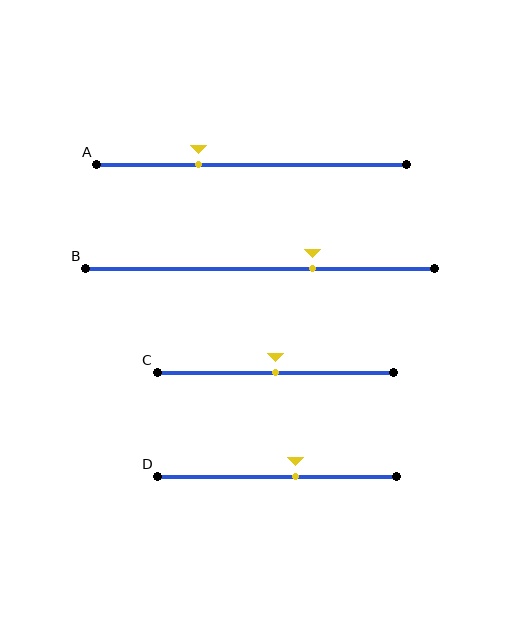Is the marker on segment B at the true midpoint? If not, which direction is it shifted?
No, the marker on segment B is shifted to the right by about 15% of the segment length.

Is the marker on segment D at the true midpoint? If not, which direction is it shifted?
No, the marker on segment D is shifted to the right by about 8% of the segment length.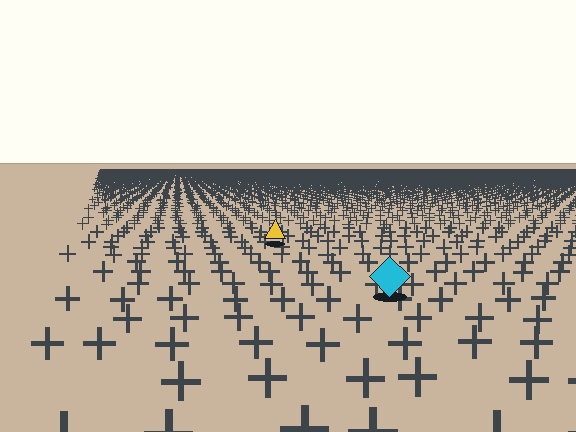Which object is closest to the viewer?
The cyan diamond is closest. The texture marks near it are larger and more spread out.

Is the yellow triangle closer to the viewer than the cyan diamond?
No. The cyan diamond is closer — you can tell from the texture gradient: the ground texture is coarser near it.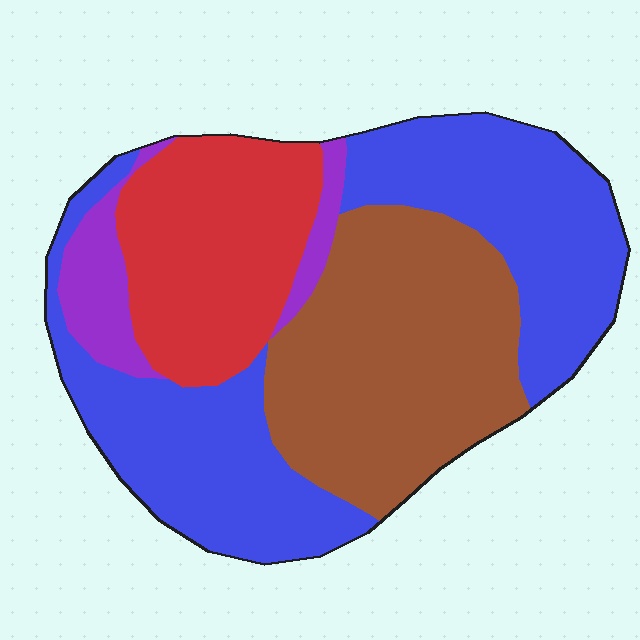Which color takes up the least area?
Purple, at roughly 10%.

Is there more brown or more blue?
Blue.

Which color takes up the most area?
Blue, at roughly 40%.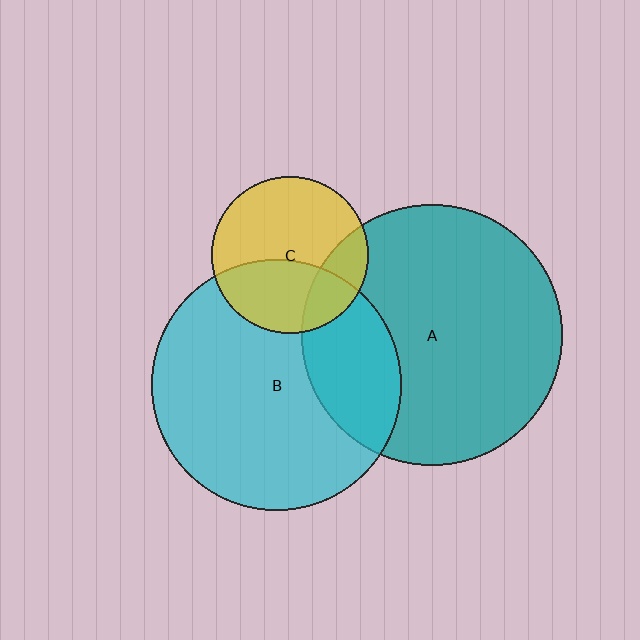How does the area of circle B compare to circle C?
Approximately 2.5 times.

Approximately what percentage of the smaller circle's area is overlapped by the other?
Approximately 25%.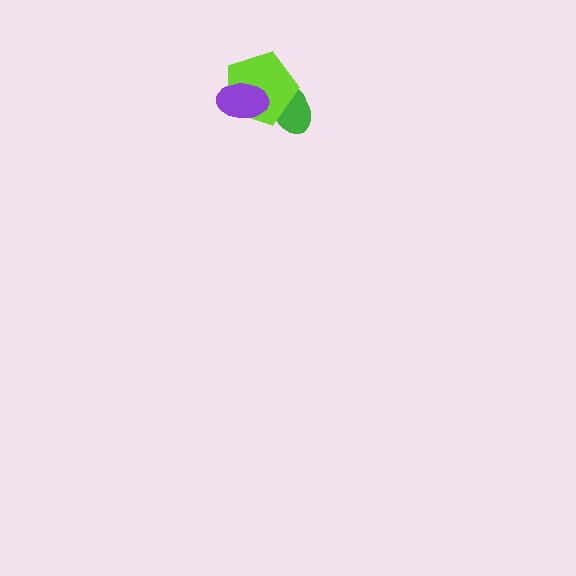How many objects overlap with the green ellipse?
2 objects overlap with the green ellipse.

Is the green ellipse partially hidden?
Yes, it is partially covered by another shape.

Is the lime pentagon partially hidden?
Yes, it is partially covered by another shape.